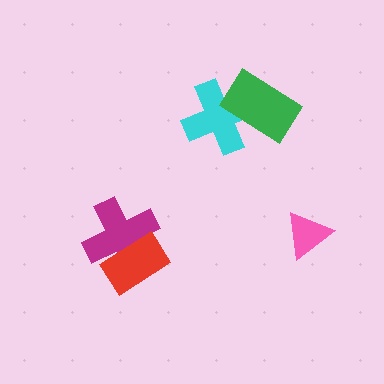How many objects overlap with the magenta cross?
1 object overlaps with the magenta cross.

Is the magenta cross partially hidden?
Yes, it is partially covered by another shape.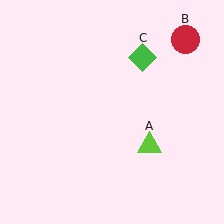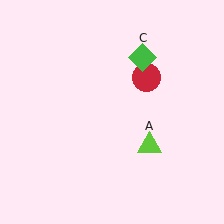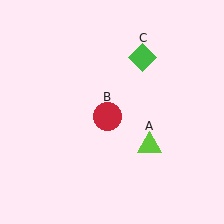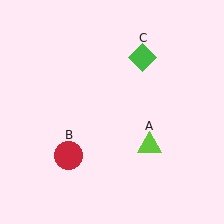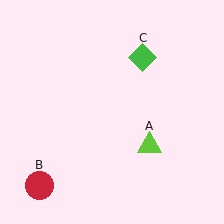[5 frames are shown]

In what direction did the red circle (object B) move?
The red circle (object B) moved down and to the left.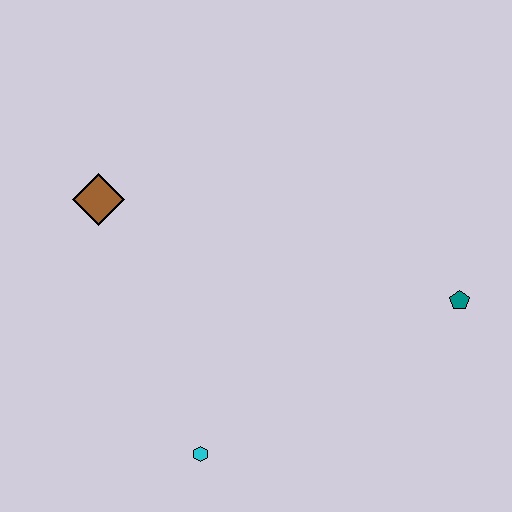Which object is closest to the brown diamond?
The cyan hexagon is closest to the brown diamond.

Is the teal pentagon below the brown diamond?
Yes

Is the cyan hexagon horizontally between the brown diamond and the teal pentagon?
Yes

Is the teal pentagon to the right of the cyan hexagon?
Yes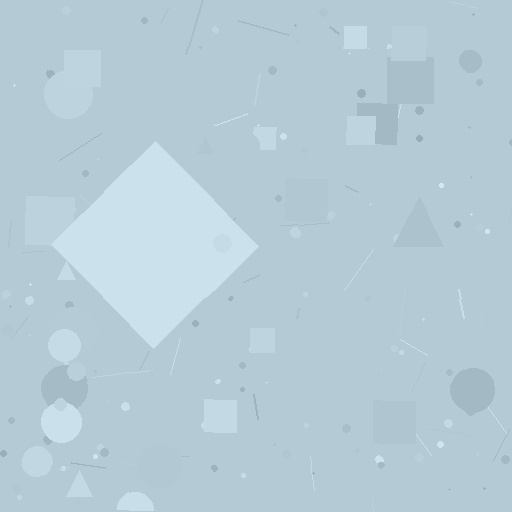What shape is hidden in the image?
A diamond is hidden in the image.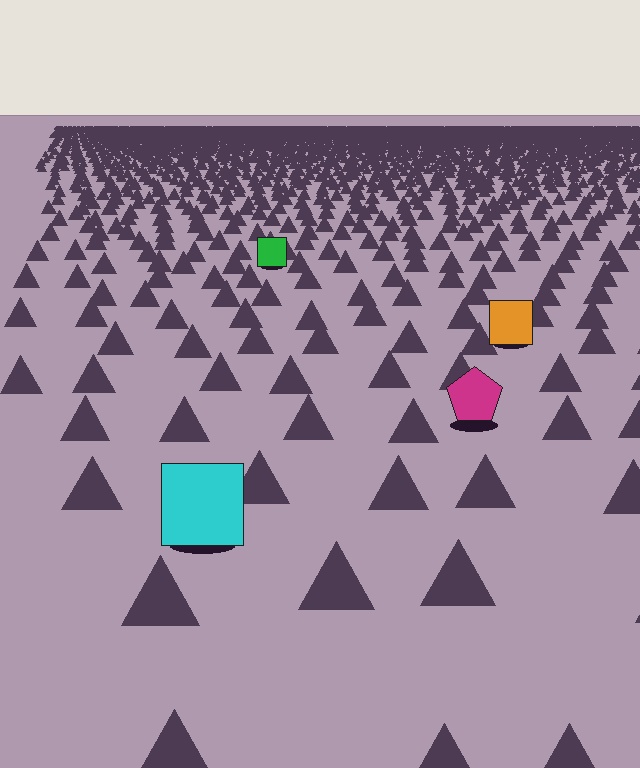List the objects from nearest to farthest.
From nearest to farthest: the cyan square, the magenta pentagon, the orange square, the green square.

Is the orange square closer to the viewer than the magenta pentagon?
No. The magenta pentagon is closer — you can tell from the texture gradient: the ground texture is coarser near it.